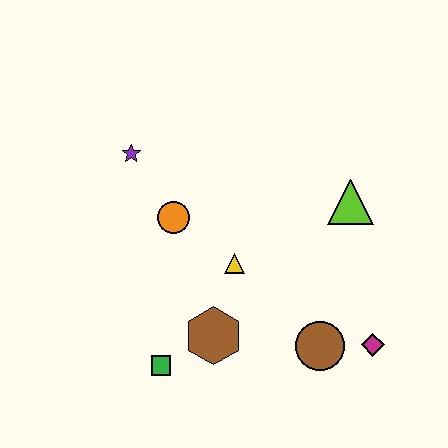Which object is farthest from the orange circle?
The magenta diamond is farthest from the orange circle.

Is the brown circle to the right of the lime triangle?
No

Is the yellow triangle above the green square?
Yes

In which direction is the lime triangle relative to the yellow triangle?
The lime triangle is to the right of the yellow triangle.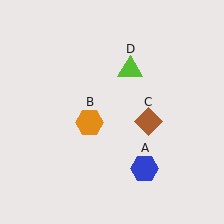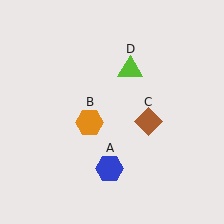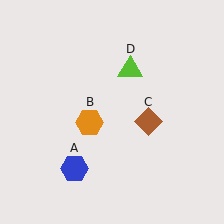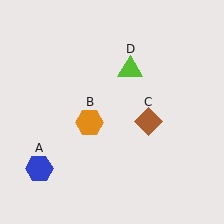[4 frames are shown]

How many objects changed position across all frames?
1 object changed position: blue hexagon (object A).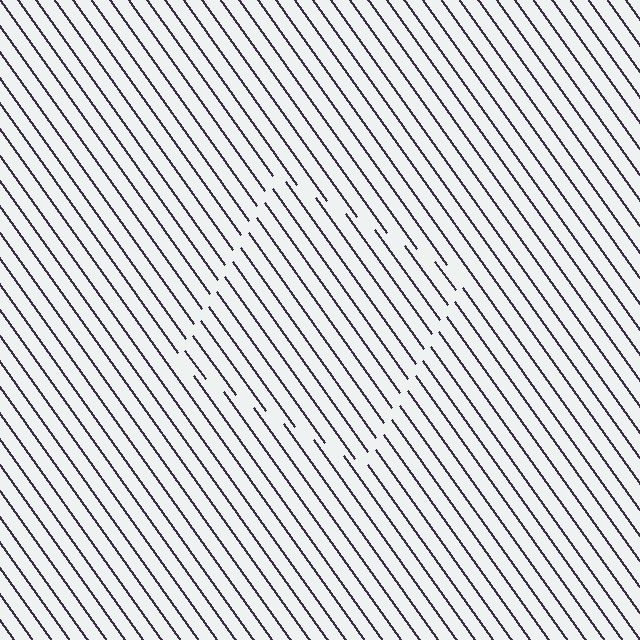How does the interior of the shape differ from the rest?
The interior of the shape contains the same grating, shifted by half a period — the contour is defined by the phase discontinuity where line-ends from the inner and outer gratings abut.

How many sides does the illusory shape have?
4 sides — the line-ends trace a square.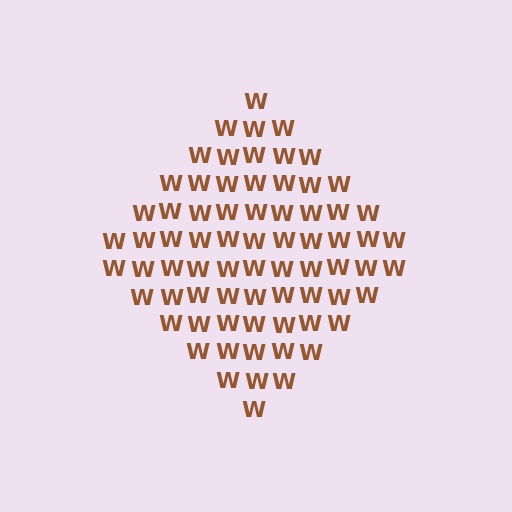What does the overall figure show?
The overall figure shows a diamond.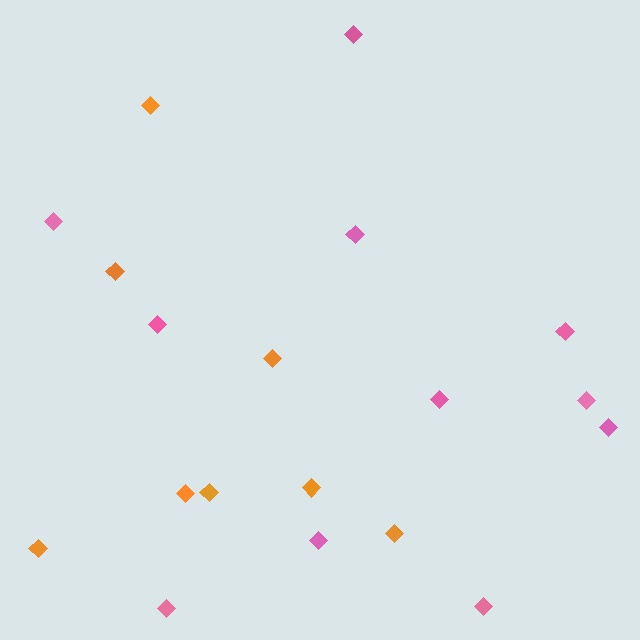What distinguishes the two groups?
There are 2 groups: one group of orange diamonds (8) and one group of pink diamonds (11).